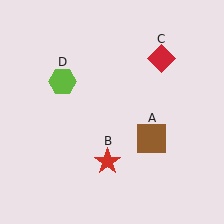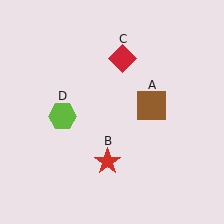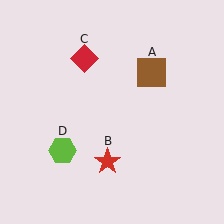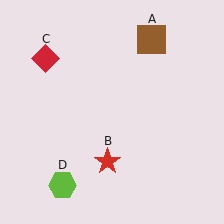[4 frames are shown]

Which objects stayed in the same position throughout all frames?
Red star (object B) remained stationary.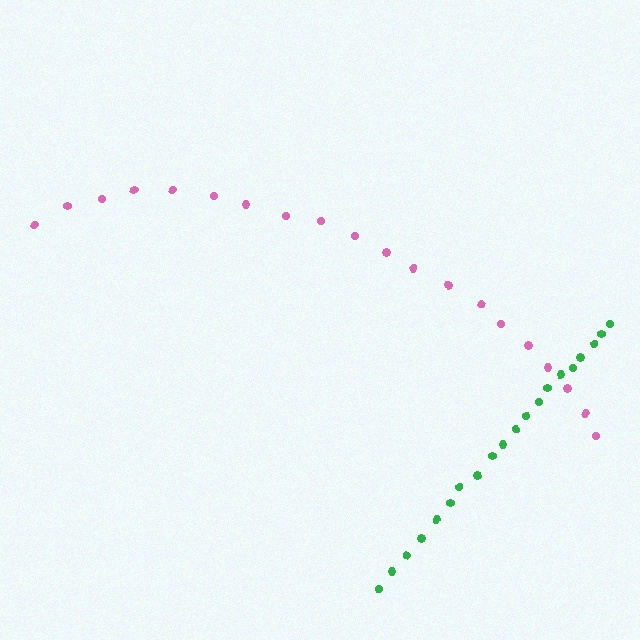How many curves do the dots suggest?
There are 2 distinct paths.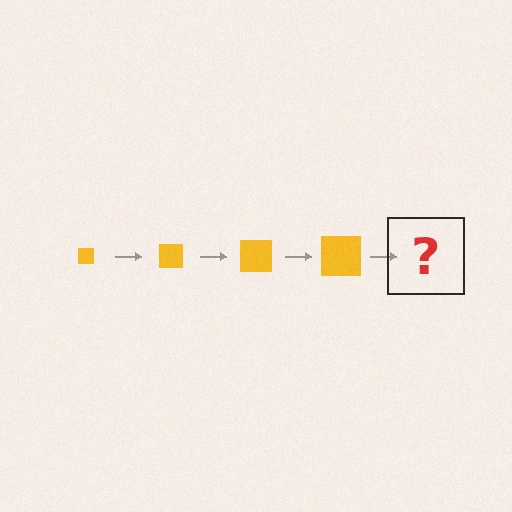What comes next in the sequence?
The next element should be a yellow square, larger than the previous one.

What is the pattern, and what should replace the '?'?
The pattern is that the square gets progressively larger each step. The '?' should be a yellow square, larger than the previous one.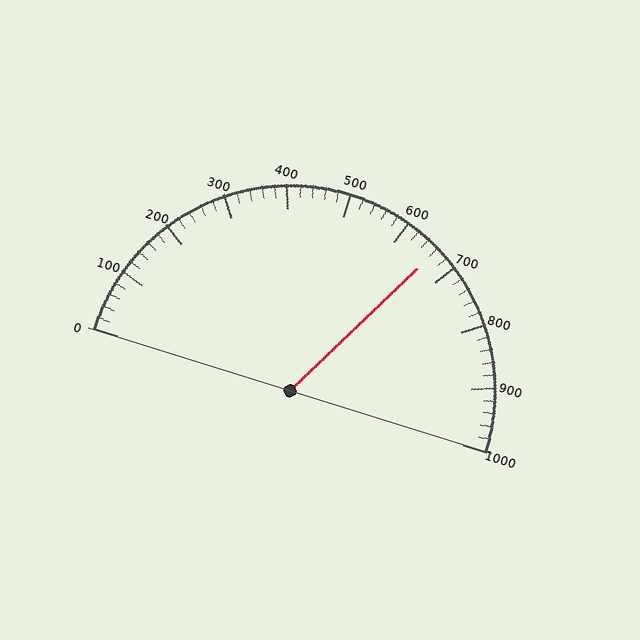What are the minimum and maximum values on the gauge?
The gauge ranges from 0 to 1000.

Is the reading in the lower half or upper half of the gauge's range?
The reading is in the upper half of the range (0 to 1000).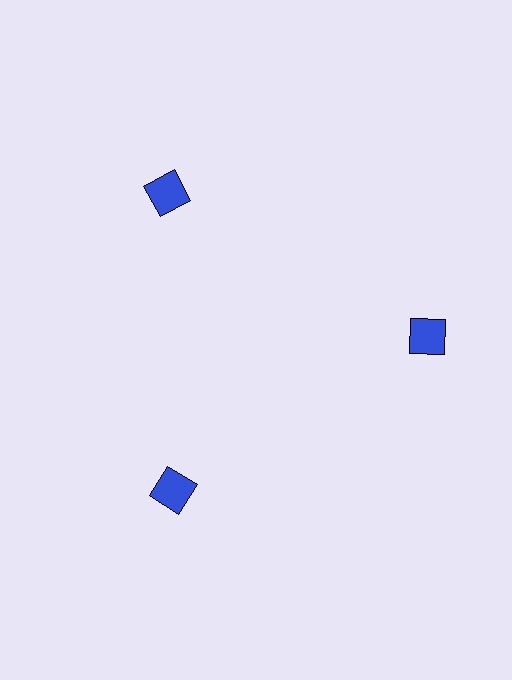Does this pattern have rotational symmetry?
Yes, this pattern has 3-fold rotational symmetry. It looks the same after rotating 120 degrees around the center.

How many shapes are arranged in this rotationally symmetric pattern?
There are 3 shapes, arranged in 3 groups of 1.